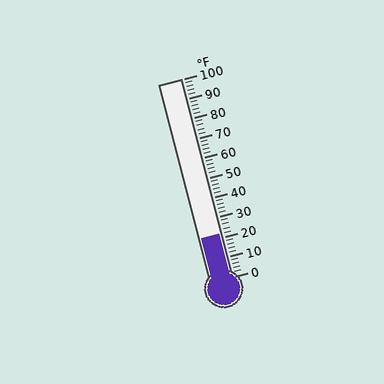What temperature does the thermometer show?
The thermometer shows approximately 22°F.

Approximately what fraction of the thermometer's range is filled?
The thermometer is filled to approximately 20% of its range.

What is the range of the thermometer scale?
The thermometer scale ranges from 0°F to 100°F.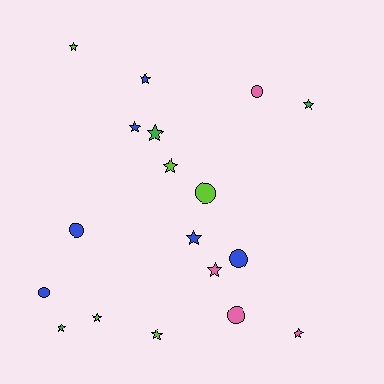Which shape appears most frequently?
Star, with 12 objects.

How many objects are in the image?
There are 18 objects.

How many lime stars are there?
There are 4 lime stars.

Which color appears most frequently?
Blue, with 6 objects.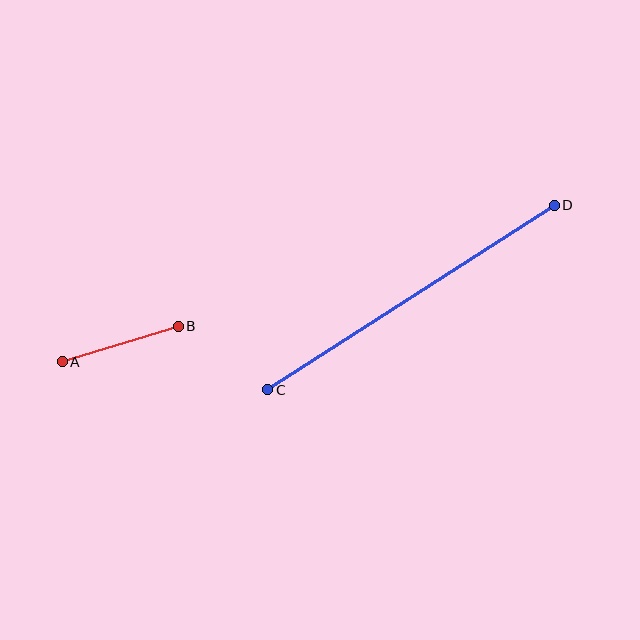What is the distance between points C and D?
The distance is approximately 341 pixels.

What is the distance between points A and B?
The distance is approximately 122 pixels.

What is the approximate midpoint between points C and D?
The midpoint is at approximately (411, 298) pixels.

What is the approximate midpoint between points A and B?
The midpoint is at approximately (120, 344) pixels.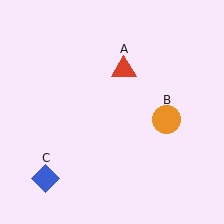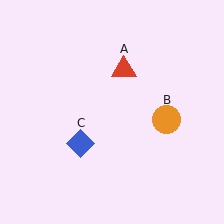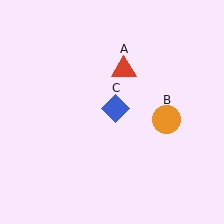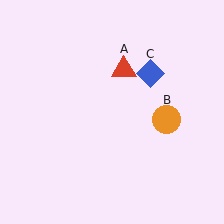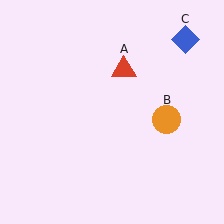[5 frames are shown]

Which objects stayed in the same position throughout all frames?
Red triangle (object A) and orange circle (object B) remained stationary.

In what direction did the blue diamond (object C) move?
The blue diamond (object C) moved up and to the right.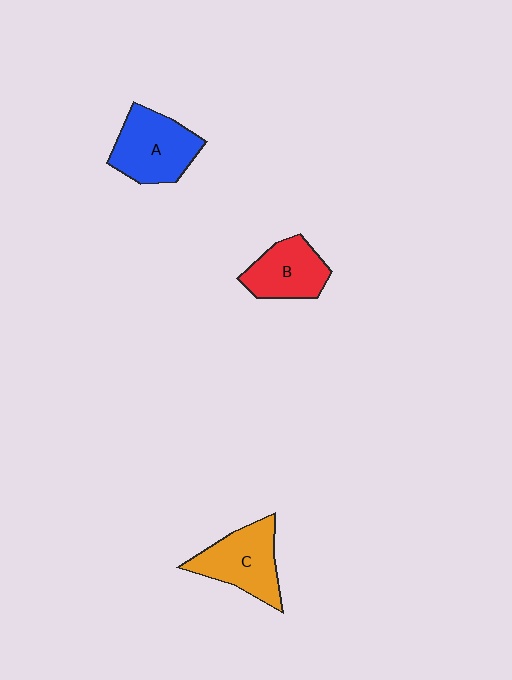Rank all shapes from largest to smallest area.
From largest to smallest: A (blue), C (orange), B (red).